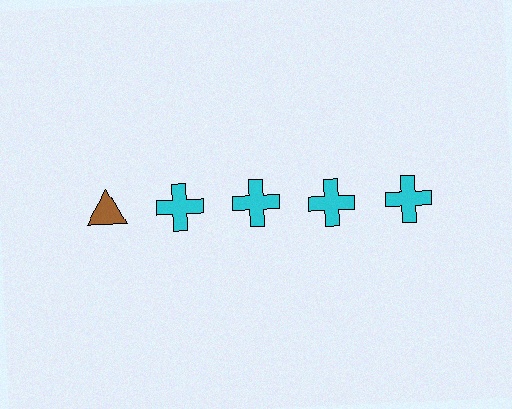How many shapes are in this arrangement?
There are 5 shapes arranged in a grid pattern.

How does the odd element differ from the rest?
It differs in both color (brown instead of cyan) and shape (triangle instead of cross).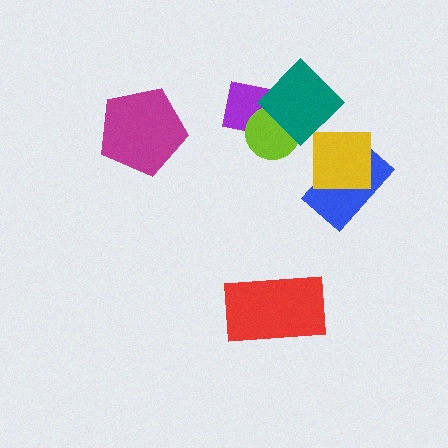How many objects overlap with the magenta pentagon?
0 objects overlap with the magenta pentagon.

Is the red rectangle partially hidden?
No, no other shape covers it.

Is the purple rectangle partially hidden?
Yes, it is partially covered by another shape.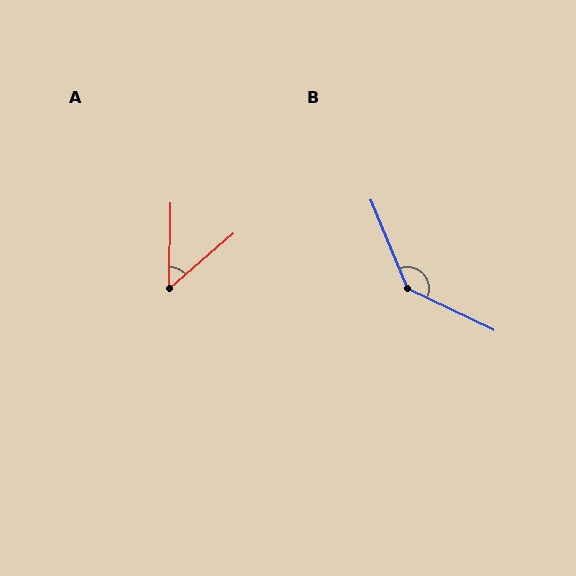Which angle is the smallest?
A, at approximately 49 degrees.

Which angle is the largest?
B, at approximately 138 degrees.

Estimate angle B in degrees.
Approximately 138 degrees.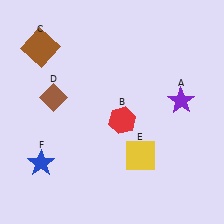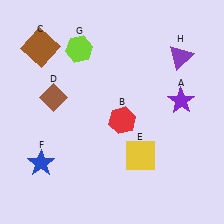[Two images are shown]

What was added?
A lime hexagon (G), a purple triangle (H) were added in Image 2.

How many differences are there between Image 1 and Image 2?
There are 2 differences between the two images.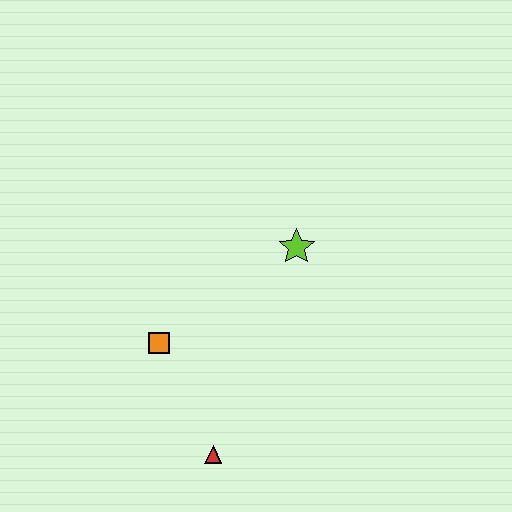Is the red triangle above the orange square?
No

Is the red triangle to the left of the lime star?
Yes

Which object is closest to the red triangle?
The orange square is closest to the red triangle.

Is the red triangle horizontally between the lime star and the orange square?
Yes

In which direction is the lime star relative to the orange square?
The lime star is to the right of the orange square.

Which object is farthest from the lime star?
The red triangle is farthest from the lime star.